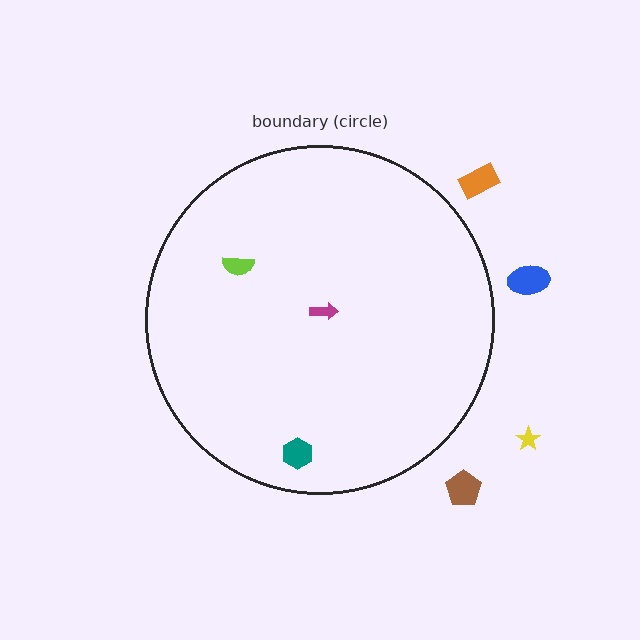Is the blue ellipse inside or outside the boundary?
Outside.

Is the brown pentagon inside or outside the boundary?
Outside.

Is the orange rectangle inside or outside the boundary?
Outside.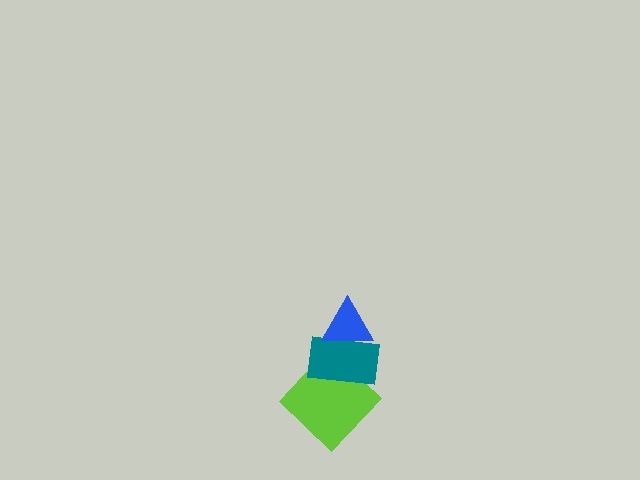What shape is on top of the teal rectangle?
The blue triangle is on top of the teal rectangle.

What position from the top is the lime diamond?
The lime diamond is 3rd from the top.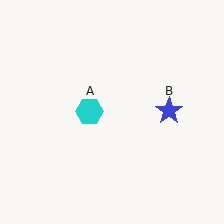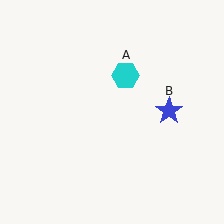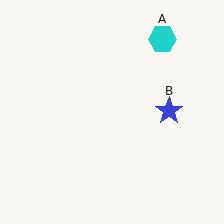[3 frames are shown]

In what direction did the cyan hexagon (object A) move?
The cyan hexagon (object A) moved up and to the right.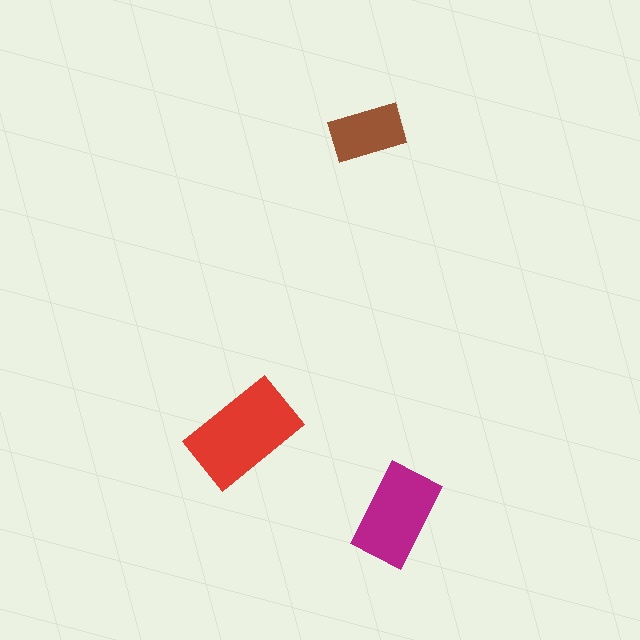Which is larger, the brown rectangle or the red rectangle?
The red one.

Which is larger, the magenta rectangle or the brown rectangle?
The magenta one.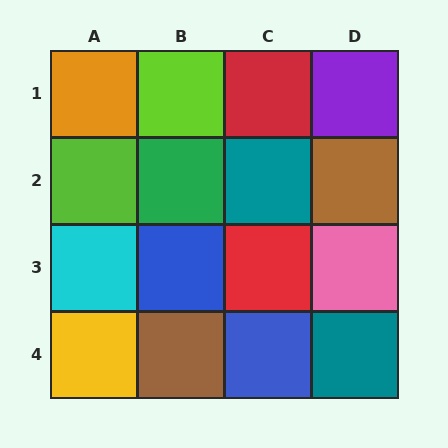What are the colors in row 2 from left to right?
Lime, green, teal, brown.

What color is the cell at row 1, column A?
Orange.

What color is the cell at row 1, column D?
Purple.